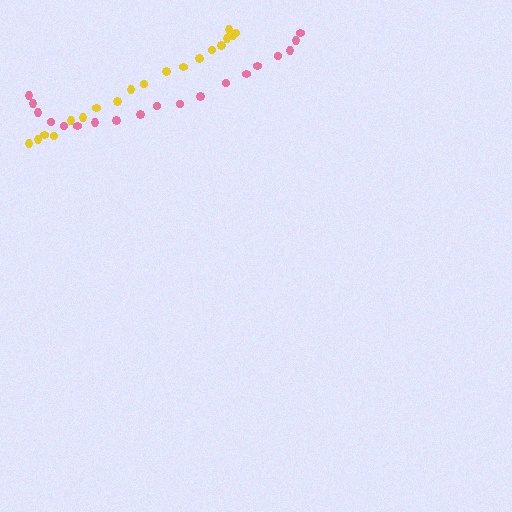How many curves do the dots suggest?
There are 2 distinct paths.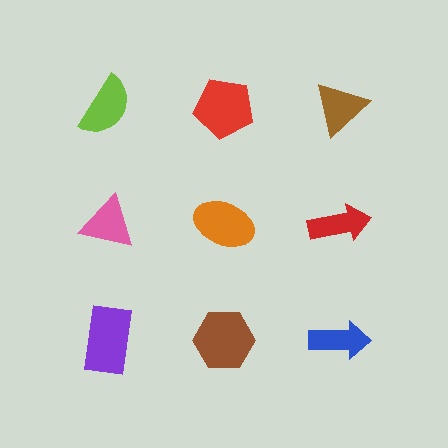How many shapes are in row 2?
3 shapes.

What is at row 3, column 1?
A purple rectangle.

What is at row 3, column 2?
A brown hexagon.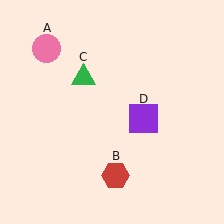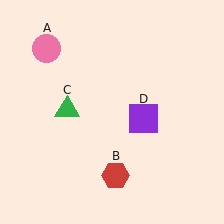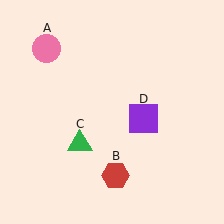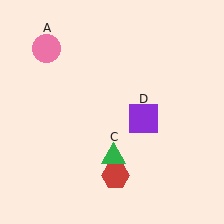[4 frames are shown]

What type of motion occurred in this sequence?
The green triangle (object C) rotated counterclockwise around the center of the scene.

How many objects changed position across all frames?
1 object changed position: green triangle (object C).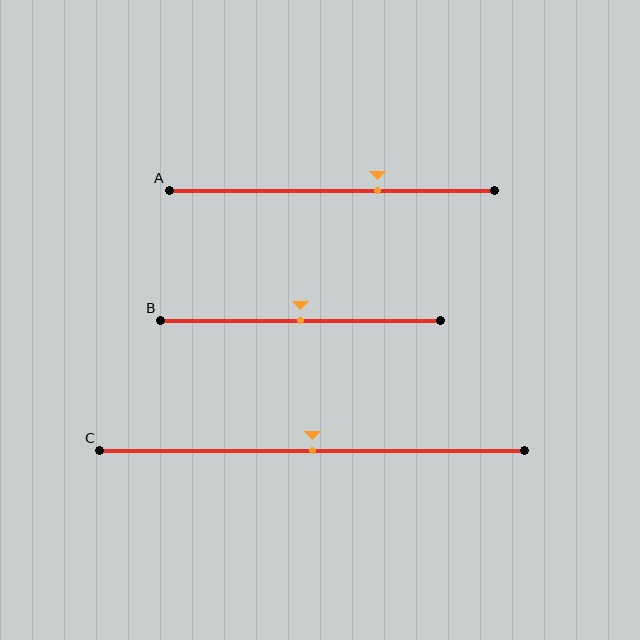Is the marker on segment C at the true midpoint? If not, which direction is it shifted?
Yes, the marker on segment C is at the true midpoint.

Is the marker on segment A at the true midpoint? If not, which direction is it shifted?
No, the marker on segment A is shifted to the right by about 14% of the segment length.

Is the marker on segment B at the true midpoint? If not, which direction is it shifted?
Yes, the marker on segment B is at the true midpoint.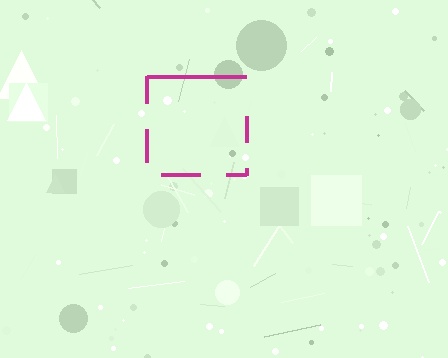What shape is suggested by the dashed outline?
The dashed outline suggests a square.